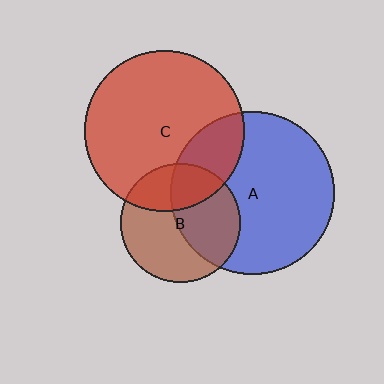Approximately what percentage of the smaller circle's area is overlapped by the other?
Approximately 45%.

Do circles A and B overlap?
Yes.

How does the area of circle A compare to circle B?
Approximately 1.9 times.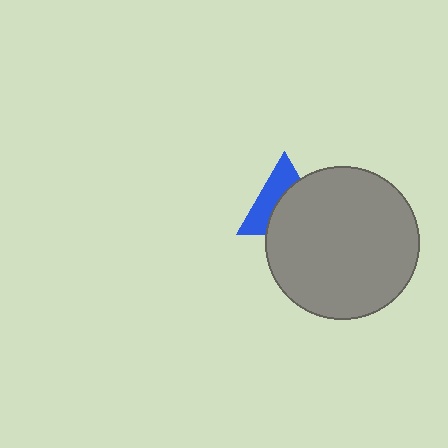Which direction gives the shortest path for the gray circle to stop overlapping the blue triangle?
Moving toward the lower-right gives the shortest separation.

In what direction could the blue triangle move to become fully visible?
The blue triangle could move toward the upper-left. That would shift it out from behind the gray circle entirely.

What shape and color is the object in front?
The object in front is a gray circle.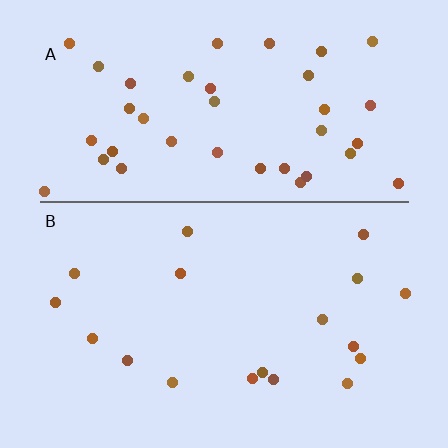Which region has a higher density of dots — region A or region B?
A (the top).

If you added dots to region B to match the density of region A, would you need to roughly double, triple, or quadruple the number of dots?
Approximately double.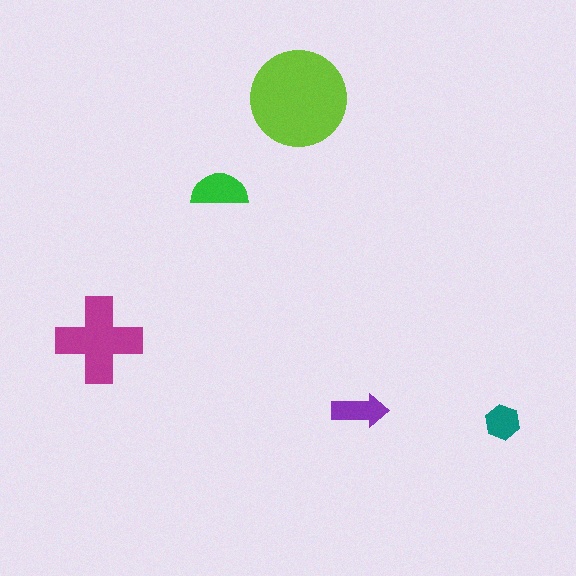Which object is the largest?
The lime circle.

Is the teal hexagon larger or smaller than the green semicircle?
Smaller.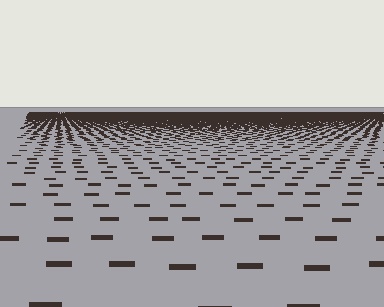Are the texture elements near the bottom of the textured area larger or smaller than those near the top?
Larger. Near the bottom, elements are closer to the viewer and appear at a bigger on-screen size.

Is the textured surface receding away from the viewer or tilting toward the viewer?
The surface is receding away from the viewer. Texture elements get smaller and denser toward the top.